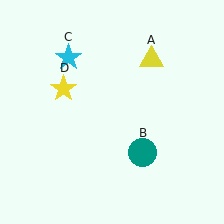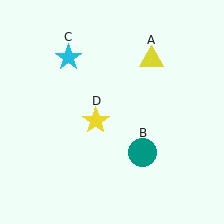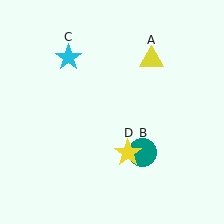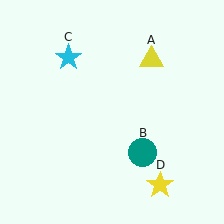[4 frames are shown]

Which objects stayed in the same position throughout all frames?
Yellow triangle (object A) and teal circle (object B) and cyan star (object C) remained stationary.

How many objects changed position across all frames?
1 object changed position: yellow star (object D).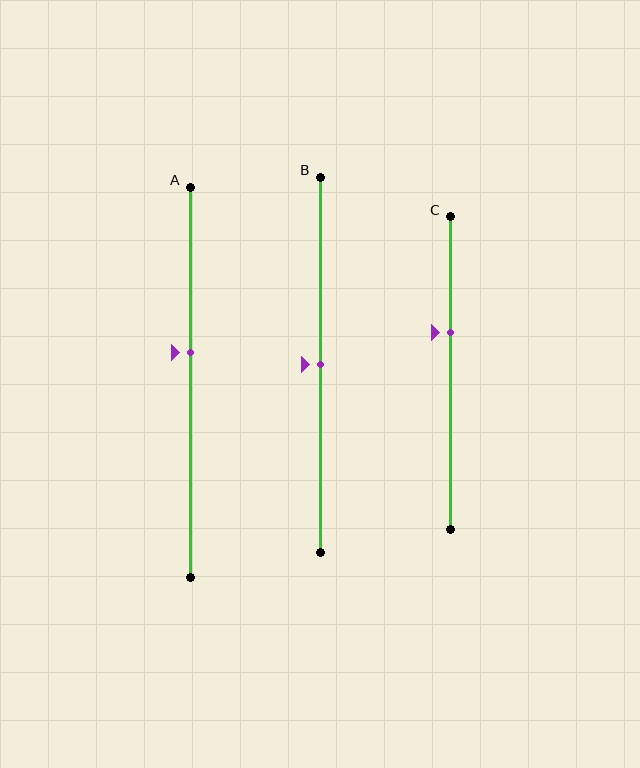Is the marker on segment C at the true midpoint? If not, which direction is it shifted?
No, the marker on segment C is shifted upward by about 13% of the segment length.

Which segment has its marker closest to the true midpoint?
Segment B has its marker closest to the true midpoint.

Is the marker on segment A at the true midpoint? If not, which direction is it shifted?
No, the marker on segment A is shifted upward by about 8% of the segment length.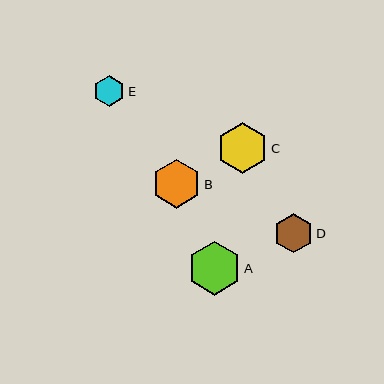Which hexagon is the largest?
Hexagon A is the largest with a size of approximately 54 pixels.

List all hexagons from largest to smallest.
From largest to smallest: A, C, B, D, E.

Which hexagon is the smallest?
Hexagon E is the smallest with a size of approximately 31 pixels.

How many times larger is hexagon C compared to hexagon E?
Hexagon C is approximately 1.7 times the size of hexagon E.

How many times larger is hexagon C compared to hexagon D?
Hexagon C is approximately 1.3 times the size of hexagon D.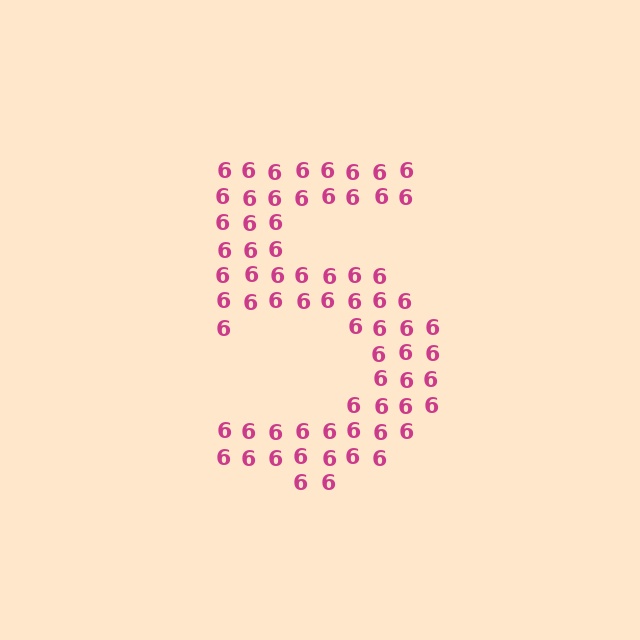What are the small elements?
The small elements are digit 6's.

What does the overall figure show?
The overall figure shows the digit 5.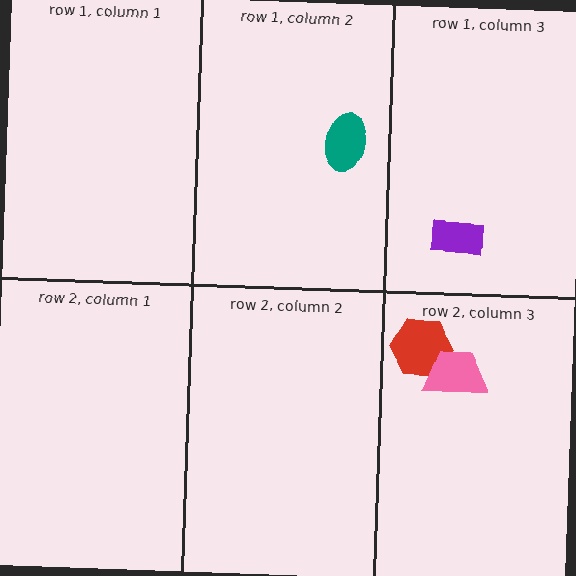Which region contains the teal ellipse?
The row 1, column 2 region.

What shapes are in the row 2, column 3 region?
The red hexagon, the pink trapezoid.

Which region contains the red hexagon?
The row 2, column 3 region.